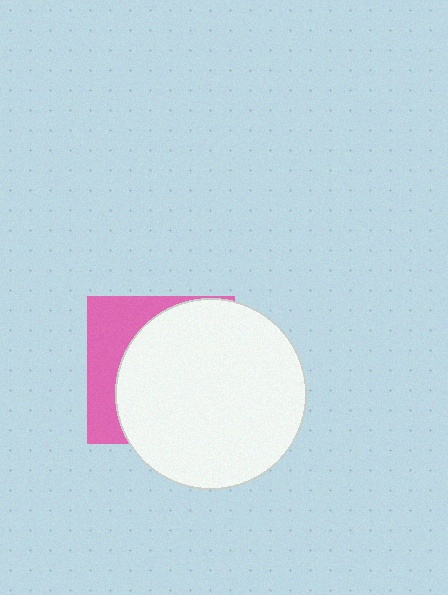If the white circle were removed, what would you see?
You would see the complete pink square.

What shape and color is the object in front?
The object in front is a white circle.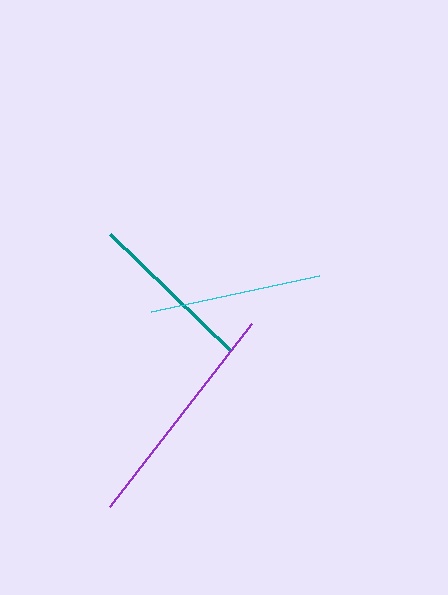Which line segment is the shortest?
The teal line is the shortest at approximately 168 pixels.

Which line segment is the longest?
The purple line is the longest at approximately 231 pixels.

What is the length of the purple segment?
The purple segment is approximately 231 pixels long.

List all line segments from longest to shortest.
From longest to shortest: purple, cyan, teal.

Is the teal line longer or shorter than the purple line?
The purple line is longer than the teal line.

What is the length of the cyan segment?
The cyan segment is approximately 172 pixels long.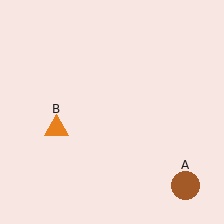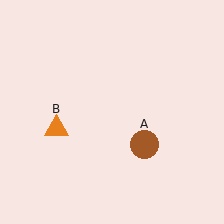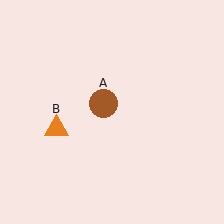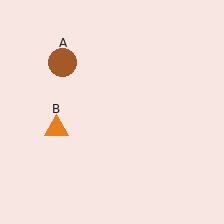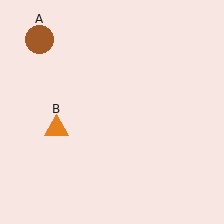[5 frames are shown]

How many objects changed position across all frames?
1 object changed position: brown circle (object A).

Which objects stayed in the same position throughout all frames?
Orange triangle (object B) remained stationary.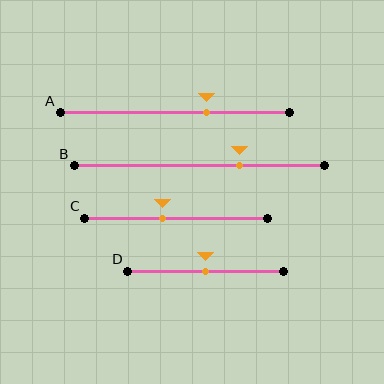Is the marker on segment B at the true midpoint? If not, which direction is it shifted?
No, the marker on segment B is shifted to the right by about 16% of the segment length.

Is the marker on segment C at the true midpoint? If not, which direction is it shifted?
No, the marker on segment C is shifted to the left by about 7% of the segment length.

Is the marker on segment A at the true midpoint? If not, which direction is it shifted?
No, the marker on segment A is shifted to the right by about 14% of the segment length.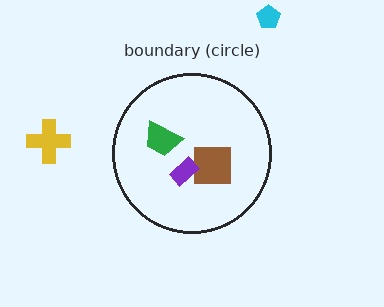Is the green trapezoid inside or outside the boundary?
Inside.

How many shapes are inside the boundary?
3 inside, 2 outside.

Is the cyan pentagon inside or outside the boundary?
Outside.